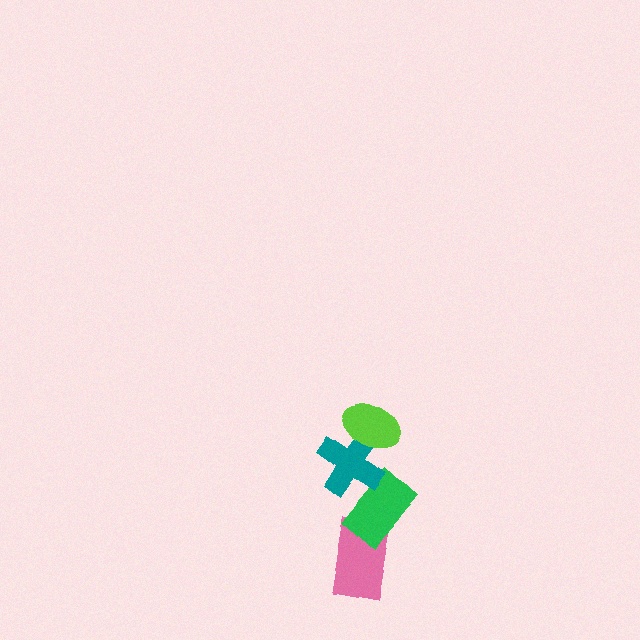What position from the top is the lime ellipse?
The lime ellipse is 1st from the top.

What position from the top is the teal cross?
The teal cross is 2nd from the top.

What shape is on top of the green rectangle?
The teal cross is on top of the green rectangle.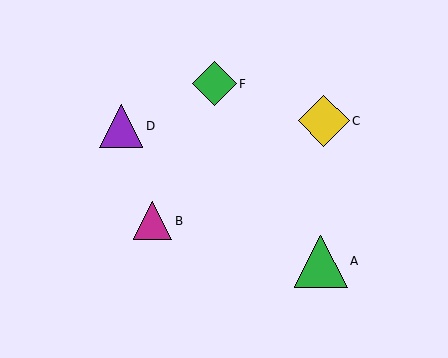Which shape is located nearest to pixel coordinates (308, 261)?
The green triangle (labeled A) at (321, 261) is nearest to that location.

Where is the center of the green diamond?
The center of the green diamond is at (214, 84).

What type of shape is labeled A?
Shape A is a green triangle.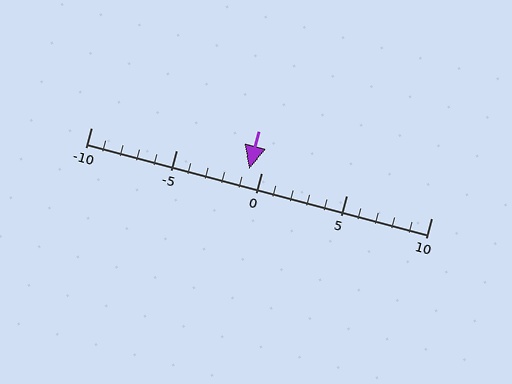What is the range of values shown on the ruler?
The ruler shows values from -10 to 10.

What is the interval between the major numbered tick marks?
The major tick marks are spaced 5 units apart.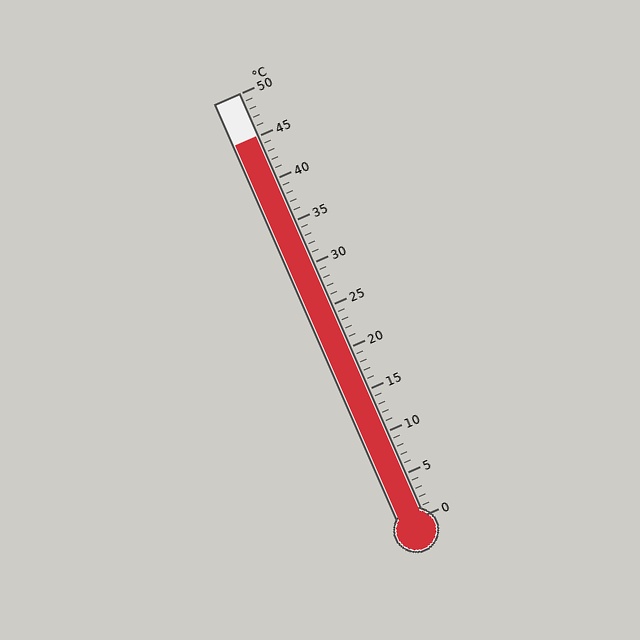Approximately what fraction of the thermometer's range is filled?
The thermometer is filled to approximately 90% of its range.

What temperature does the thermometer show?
The thermometer shows approximately 45°C.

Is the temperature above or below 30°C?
The temperature is above 30°C.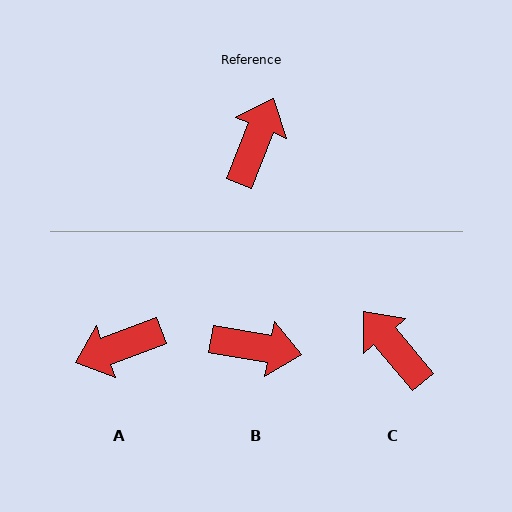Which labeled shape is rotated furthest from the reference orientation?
A, about 132 degrees away.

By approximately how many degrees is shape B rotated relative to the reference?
Approximately 78 degrees clockwise.